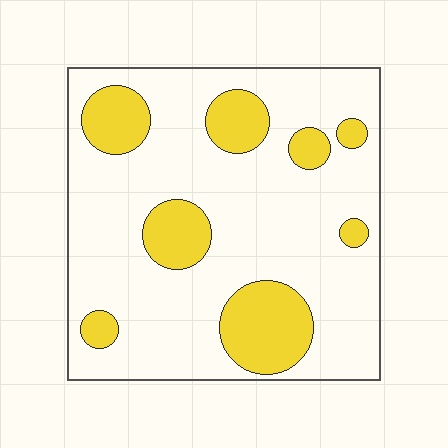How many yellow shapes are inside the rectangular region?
8.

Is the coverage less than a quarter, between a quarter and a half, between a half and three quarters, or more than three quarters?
Less than a quarter.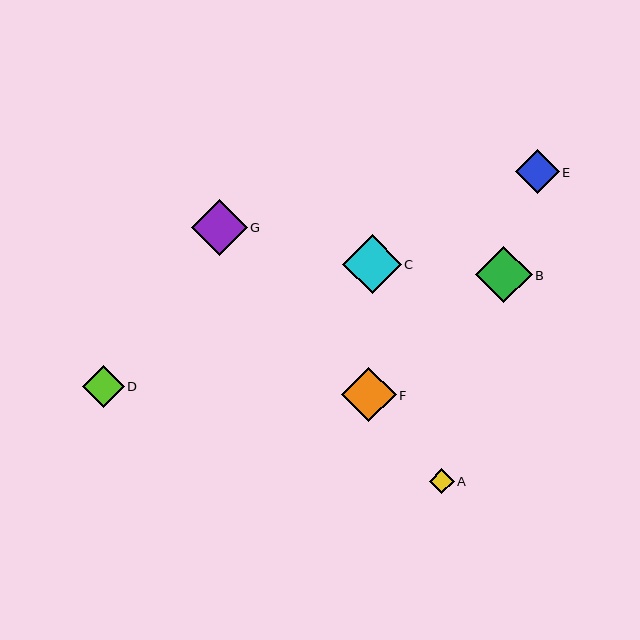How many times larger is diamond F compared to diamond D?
Diamond F is approximately 1.3 times the size of diamond D.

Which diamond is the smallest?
Diamond A is the smallest with a size of approximately 25 pixels.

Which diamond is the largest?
Diamond C is the largest with a size of approximately 58 pixels.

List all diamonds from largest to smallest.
From largest to smallest: C, B, G, F, E, D, A.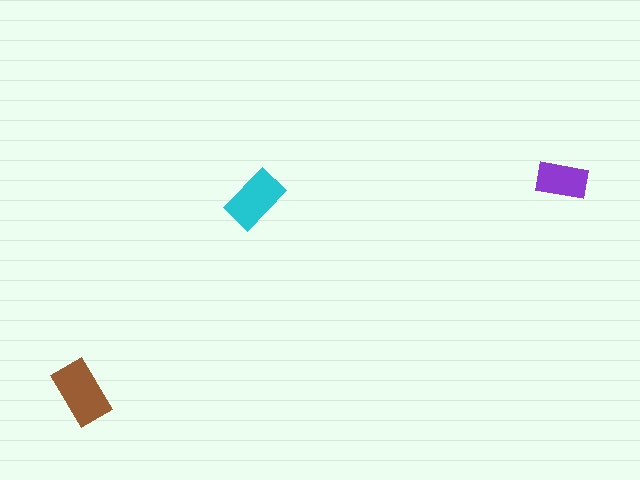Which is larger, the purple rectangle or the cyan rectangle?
The cyan one.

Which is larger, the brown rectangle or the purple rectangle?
The brown one.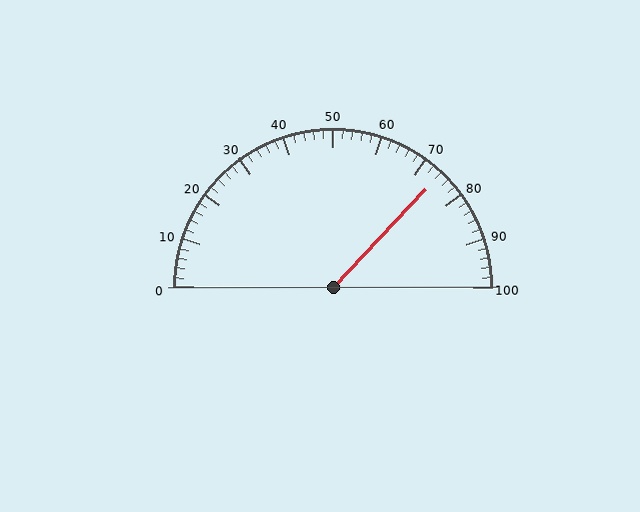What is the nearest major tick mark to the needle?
The nearest major tick mark is 70.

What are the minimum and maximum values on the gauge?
The gauge ranges from 0 to 100.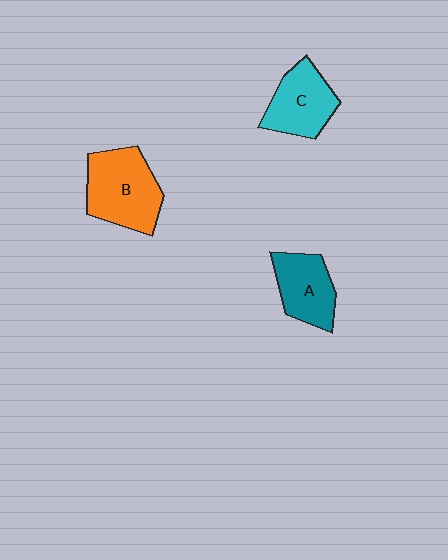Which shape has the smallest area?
Shape A (teal).